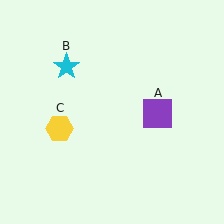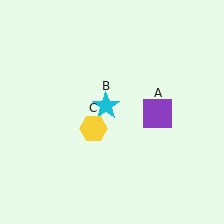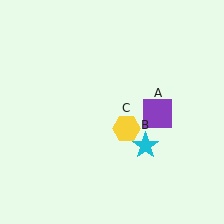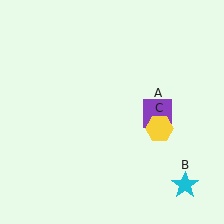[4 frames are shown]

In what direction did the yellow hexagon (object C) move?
The yellow hexagon (object C) moved right.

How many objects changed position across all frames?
2 objects changed position: cyan star (object B), yellow hexagon (object C).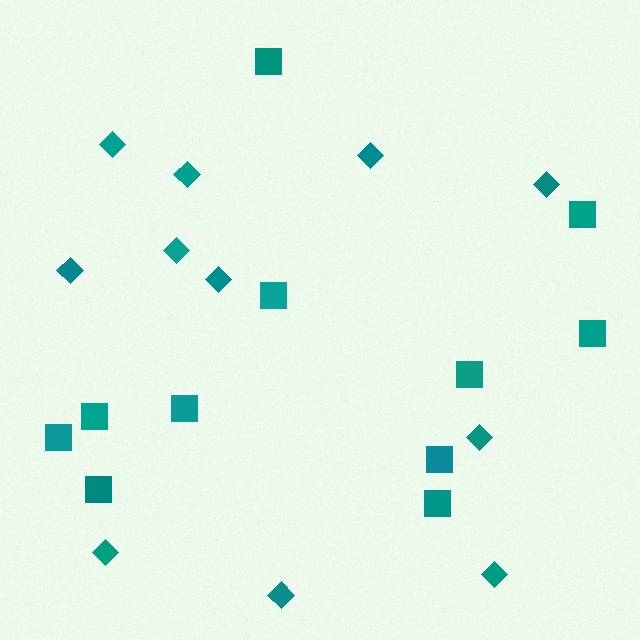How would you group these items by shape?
There are 2 groups: one group of squares (11) and one group of diamonds (11).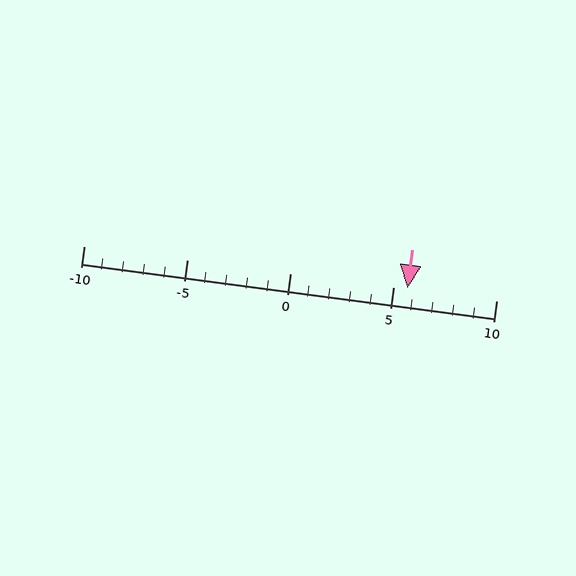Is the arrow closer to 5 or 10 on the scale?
The arrow is closer to 5.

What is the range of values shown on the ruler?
The ruler shows values from -10 to 10.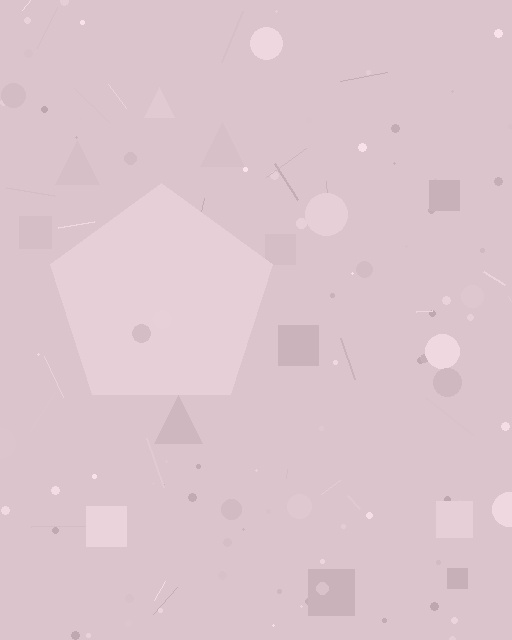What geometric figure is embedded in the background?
A pentagon is embedded in the background.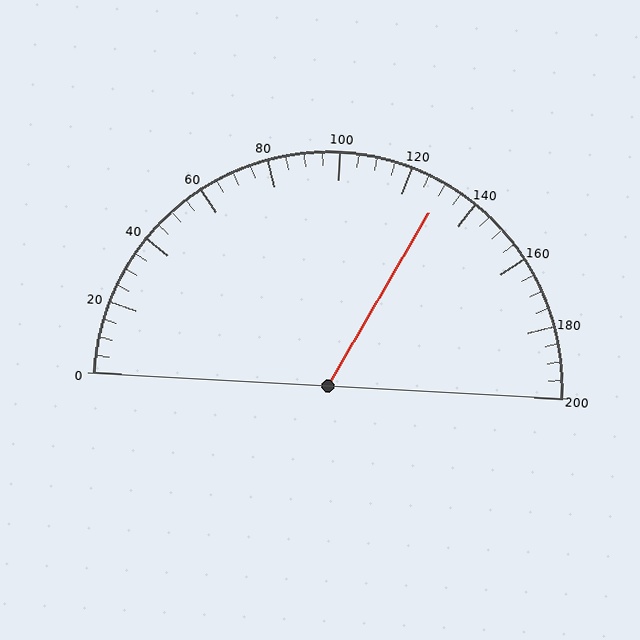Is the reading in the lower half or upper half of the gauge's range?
The reading is in the upper half of the range (0 to 200).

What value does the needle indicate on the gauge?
The needle indicates approximately 130.